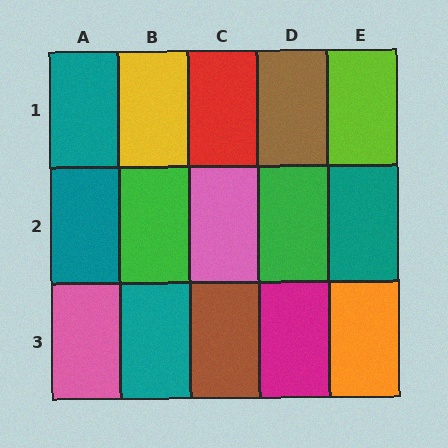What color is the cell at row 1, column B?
Yellow.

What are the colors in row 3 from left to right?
Pink, teal, brown, magenta, orange.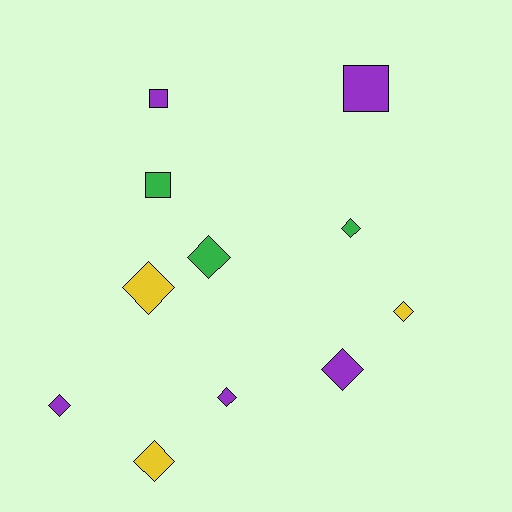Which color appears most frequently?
Purple, with 5 objects.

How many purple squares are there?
There are 2 purple squares.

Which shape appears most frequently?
Diamond, with 8 objects.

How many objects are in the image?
There are 11 objects.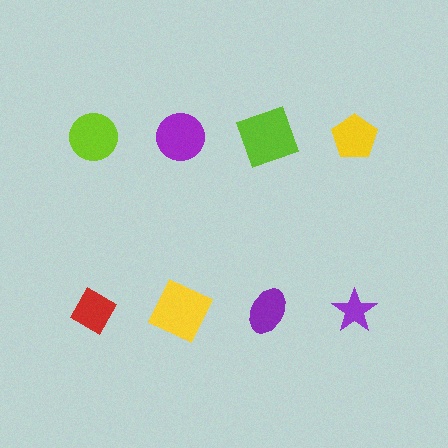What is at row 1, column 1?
A lime circle.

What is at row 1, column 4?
A yellow pentagon.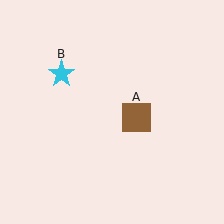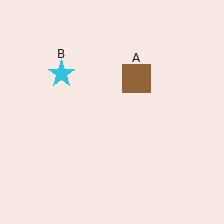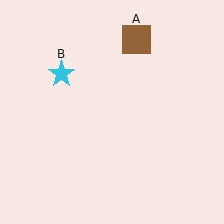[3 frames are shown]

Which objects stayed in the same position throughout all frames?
Cyan star (object B) remained stationary.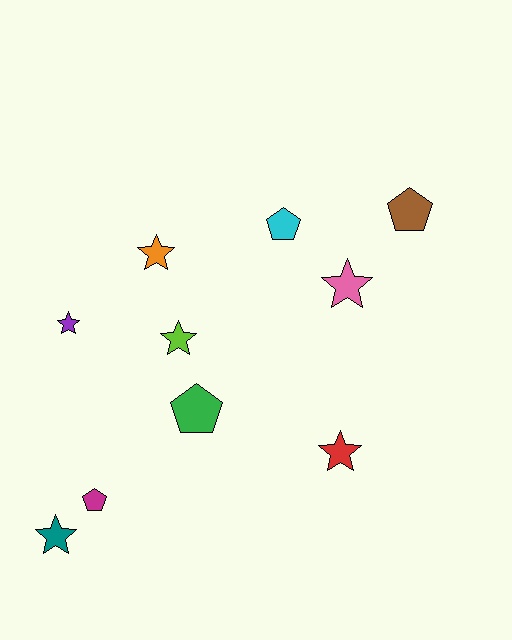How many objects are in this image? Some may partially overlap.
There are 10 objects.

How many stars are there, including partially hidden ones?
There are 6 stars.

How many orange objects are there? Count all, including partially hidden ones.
There is 1 orange object.